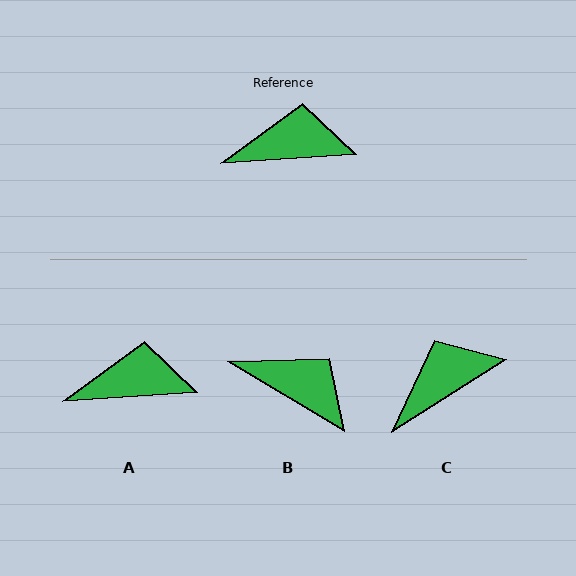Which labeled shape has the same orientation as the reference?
A.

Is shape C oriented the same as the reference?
No, it is off by about 29 degrees.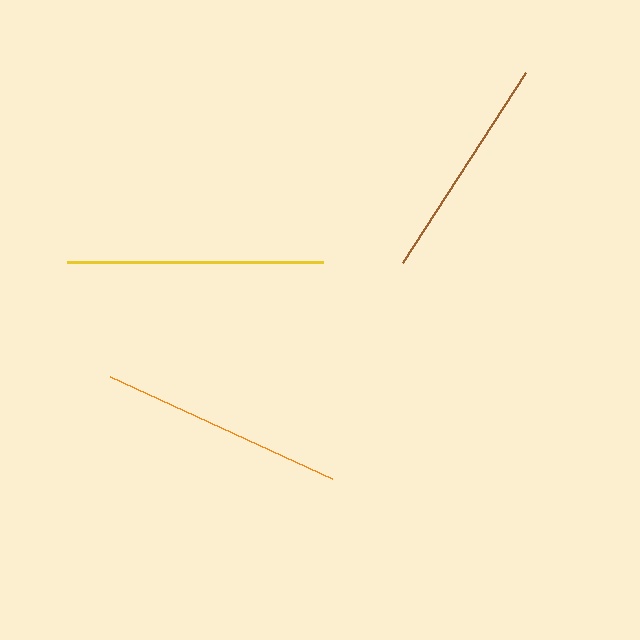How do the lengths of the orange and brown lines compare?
The orange and brown lines are approximately the same length.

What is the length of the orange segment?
The orange segment is approximately 245 pixels long.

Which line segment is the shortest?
The brown line is the shortest at approximately 226 pixels.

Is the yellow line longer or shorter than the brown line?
The yellow line is longer than the brown line.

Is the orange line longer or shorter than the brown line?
The orange line is longer than the brown line.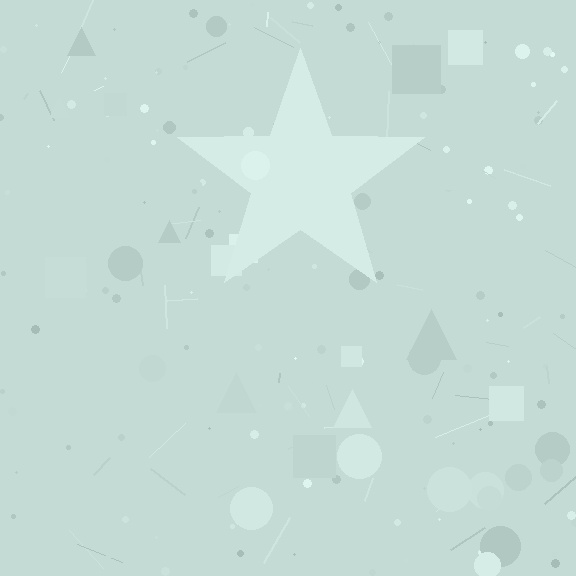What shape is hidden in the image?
A star is hidden in the image.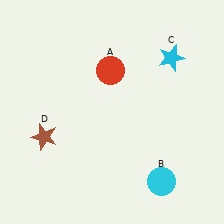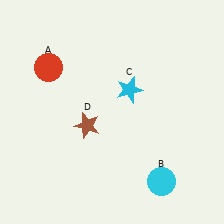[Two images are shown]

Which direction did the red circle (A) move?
The red circle (A) moved left.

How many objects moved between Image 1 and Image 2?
3 objects moved between the two images.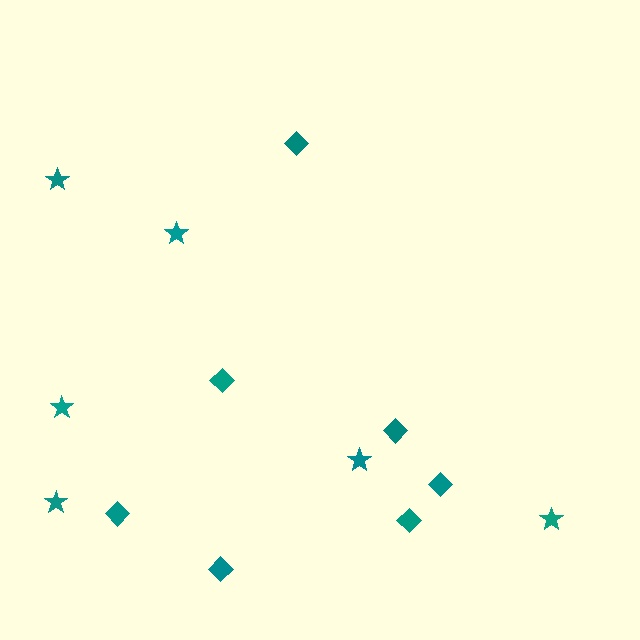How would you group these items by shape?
There are 2 groups: one group of diamonds (7) and one group of stars (6).